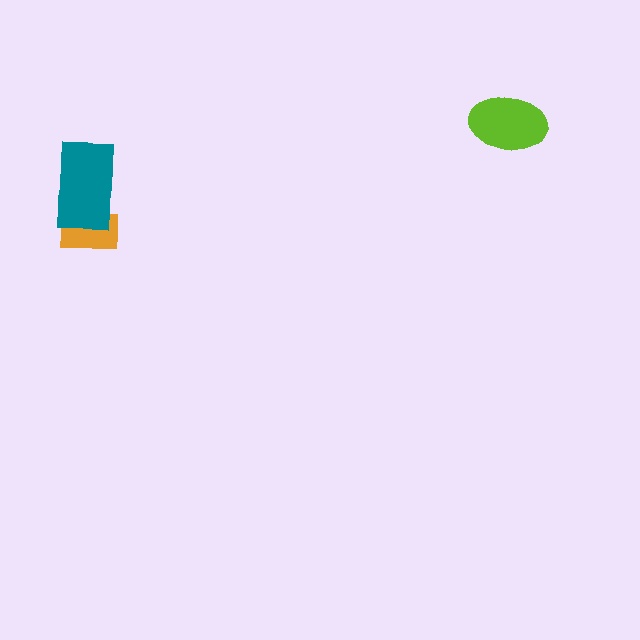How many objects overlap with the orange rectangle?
1 object overlaps with the orange rectangle.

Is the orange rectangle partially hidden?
Yes, it is partially covered by another shape.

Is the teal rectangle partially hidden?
No, no other shape covers it.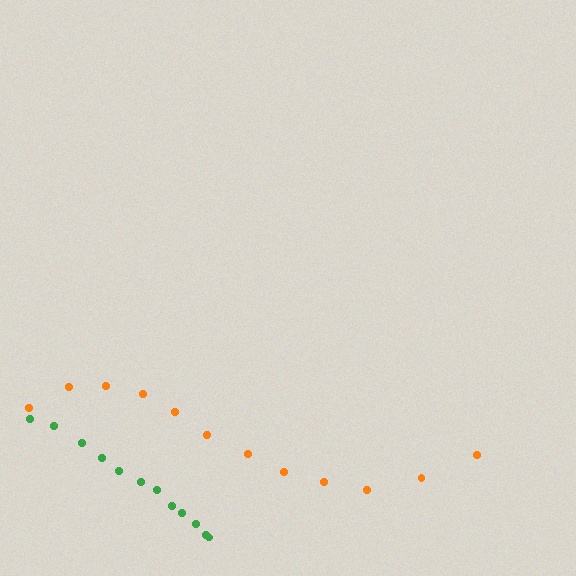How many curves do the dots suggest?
There are 2 distinct paths.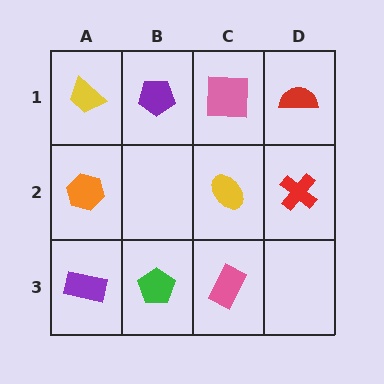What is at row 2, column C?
A yellow ellipse.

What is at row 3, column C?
A pink rectangle.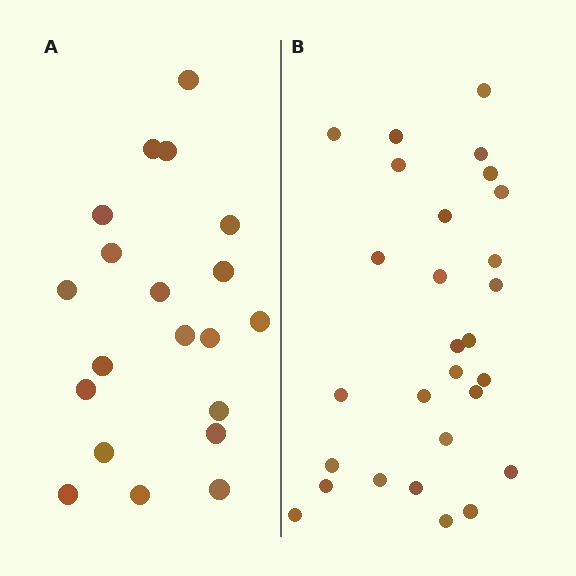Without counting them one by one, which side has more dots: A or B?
Region B (the right region) has more dots.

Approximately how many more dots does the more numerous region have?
Region B has roughly 8 or so more dots than region A.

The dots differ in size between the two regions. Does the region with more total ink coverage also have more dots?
No. Region A has more total ink coverage because its dots are larger, but region B actually contains more individual dots. Total area can be misleading — the number of items is what matters here.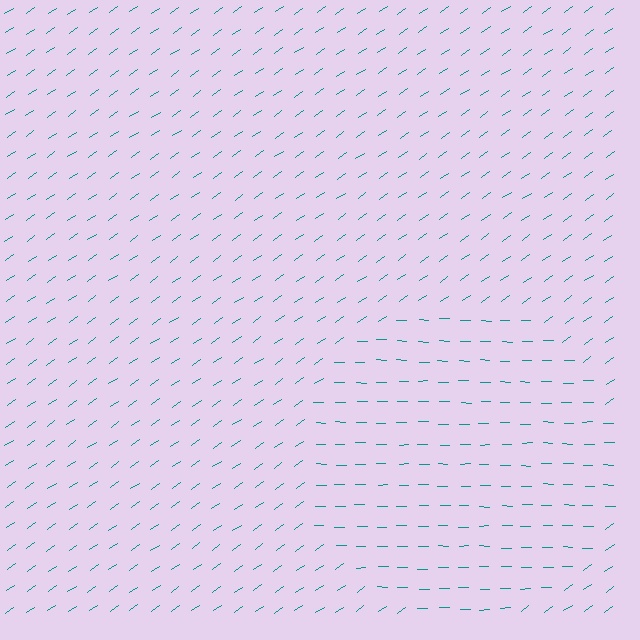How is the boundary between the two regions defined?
The boundary is defined purely by a change in line orientation (approximately 36 degrees difference). All lines are the same color and thickness.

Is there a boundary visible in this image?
Yes, there is a texture boundary formed by a change in line orientation.